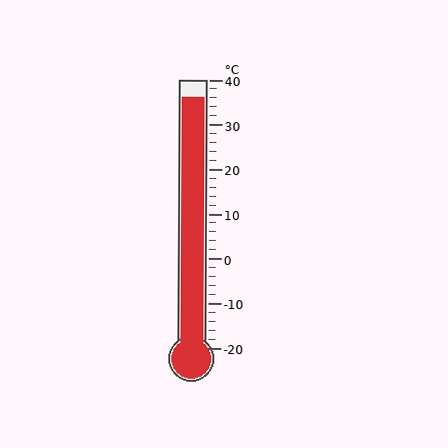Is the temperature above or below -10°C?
The temperature is above -10°C.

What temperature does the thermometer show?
The thermometer shows approximately 36°C.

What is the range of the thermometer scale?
The thermometer scale ranges from -20°C to 40°C.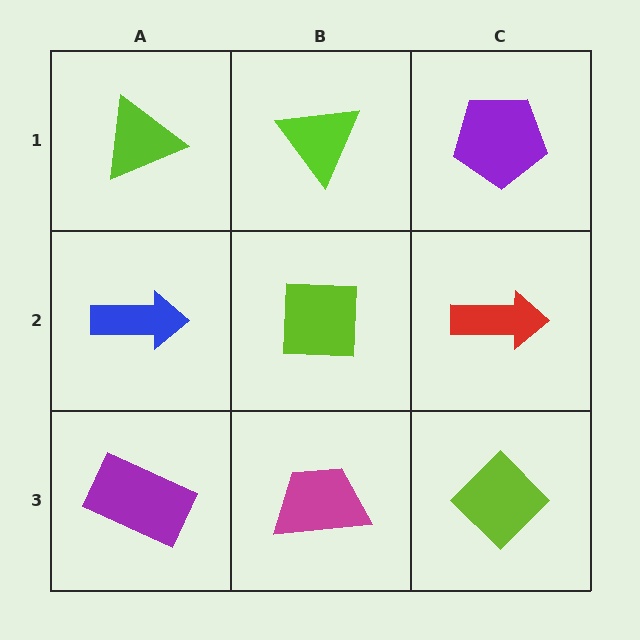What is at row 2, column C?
A red arrow.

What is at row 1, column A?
A lime triangle.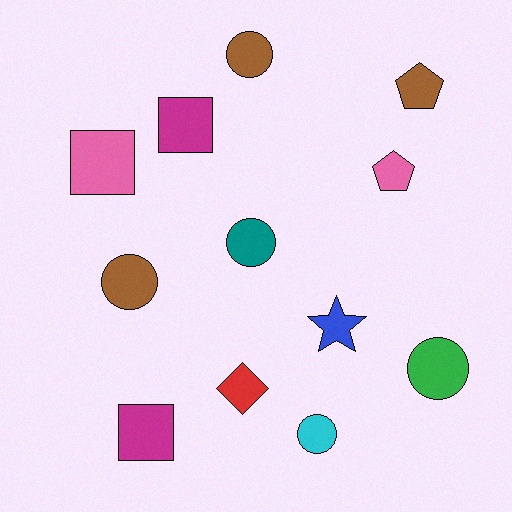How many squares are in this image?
There are 3 squares.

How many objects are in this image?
There are 12 objects.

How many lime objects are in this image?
There are no lime objects.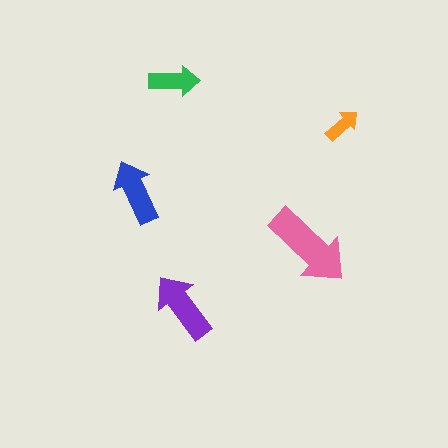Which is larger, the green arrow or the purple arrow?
The purple one.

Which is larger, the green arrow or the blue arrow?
The blue one.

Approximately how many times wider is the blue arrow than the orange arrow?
About 2 times wider.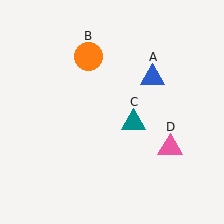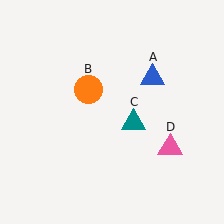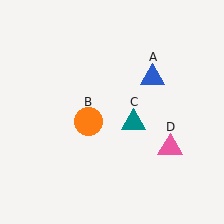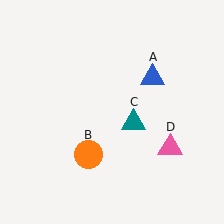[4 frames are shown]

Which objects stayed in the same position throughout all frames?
Blue triangle (object A) and teal triangle (object C) and pink triangle (object D) remained stationary.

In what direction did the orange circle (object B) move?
The orange circle (object B) moved down.